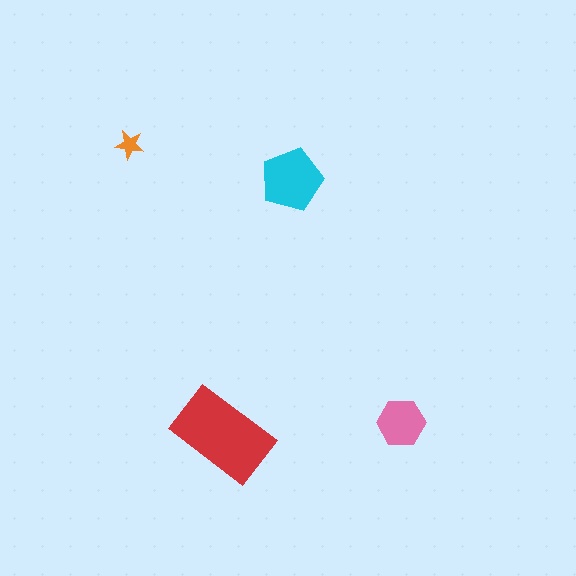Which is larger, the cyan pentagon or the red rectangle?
The red rectangle.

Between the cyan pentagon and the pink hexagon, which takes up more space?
The cyan pentagon.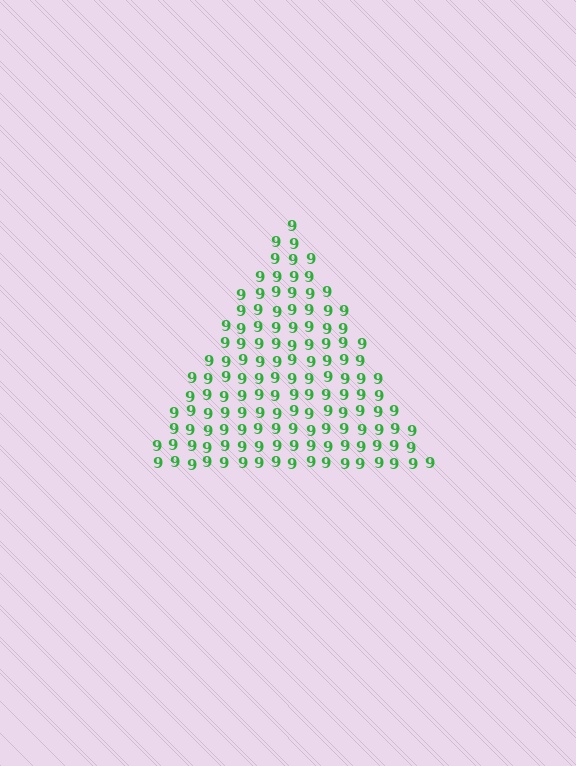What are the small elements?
The small elements are digit 9's.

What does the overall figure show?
The overall figure shows a triangle.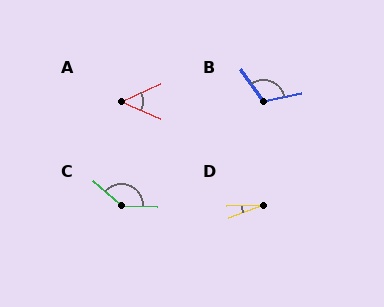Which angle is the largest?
C, at approximately 141 degrees.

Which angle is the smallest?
D, at approximately 20 degrees.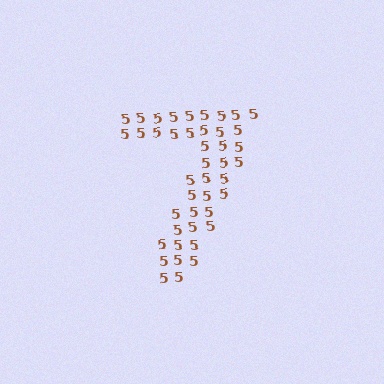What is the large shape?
The large shape is the digit 7.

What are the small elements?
The small elements are digit 5's.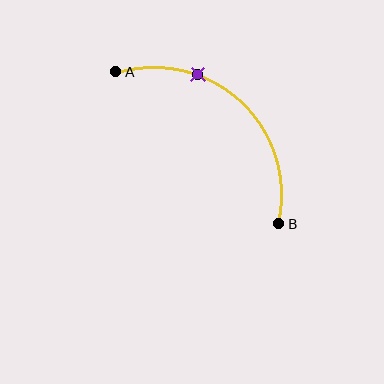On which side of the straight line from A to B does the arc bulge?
The arc bulges above and to the right of the straight line connecting A and B.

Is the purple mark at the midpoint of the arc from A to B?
No. The purple mark lies on the arc but is closer to endpoint A. The arc midpoint would be at the point on the curve equidistant along the arc from both A and B.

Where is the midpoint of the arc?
The arc midpoint is the point on the curve farthest from the straight line joining A and B. It sits above and to the right of that line.